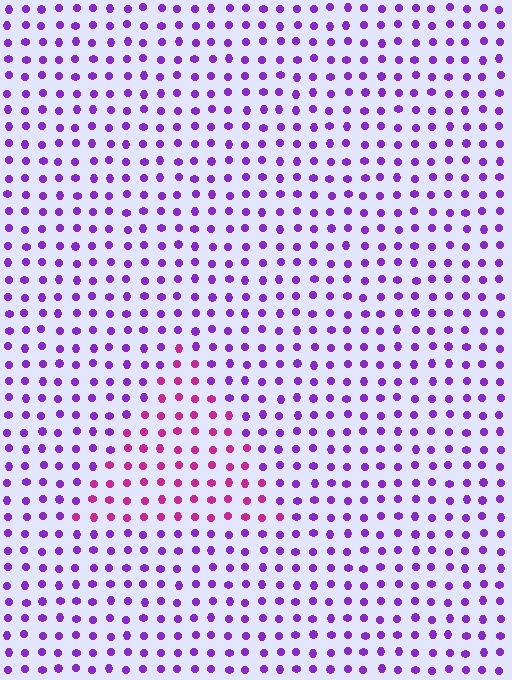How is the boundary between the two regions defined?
The boundary is defined purely by a slight shift in hue (about 42 degrees). Spacing, size, and orientation are identical on both sides.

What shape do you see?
I see a triangle.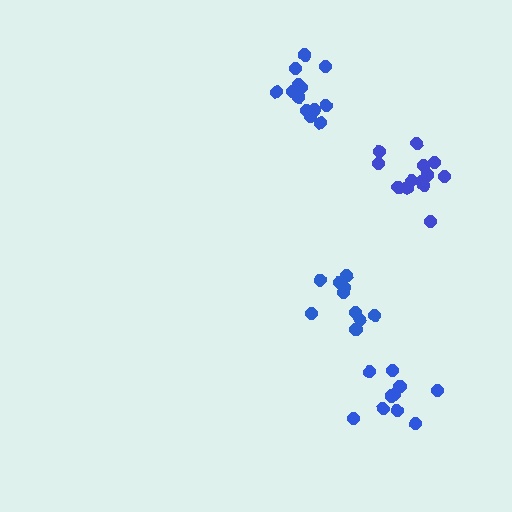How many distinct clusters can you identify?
There are 4 distinct clusters.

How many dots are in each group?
Group 1: 13 dots, Group 2: 10 dots, Group 3: 13 dots, Group 4: 10 dots (46 total).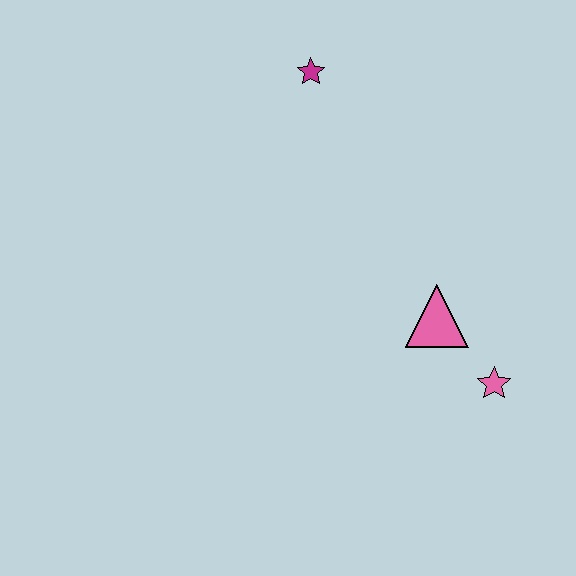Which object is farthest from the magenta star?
The pink star is farthest from the magenta star.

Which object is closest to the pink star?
The pink triangle is closest to the pink star.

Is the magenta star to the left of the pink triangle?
Yes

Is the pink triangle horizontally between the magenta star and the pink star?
Yes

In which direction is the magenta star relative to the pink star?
The magenta star is above the pink star.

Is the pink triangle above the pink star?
Yes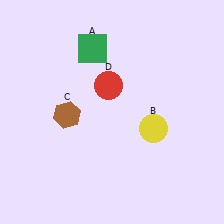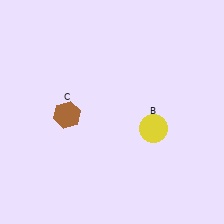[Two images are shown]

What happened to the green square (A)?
The green square (A) was removed in Image 2. It was in the top-left area of Image 1.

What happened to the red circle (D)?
The red circle (D) was removed in Image 2. It was in the top-left area of Image 1.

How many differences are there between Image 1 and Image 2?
There are 2 differences between the two images.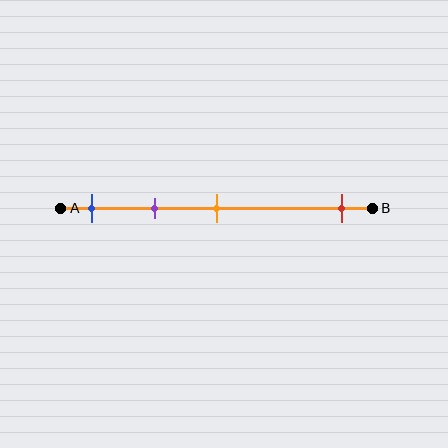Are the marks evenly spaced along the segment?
No, the marks are not evenly spaced.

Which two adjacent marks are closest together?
The blue and purple marks are the closest adjacent pair.